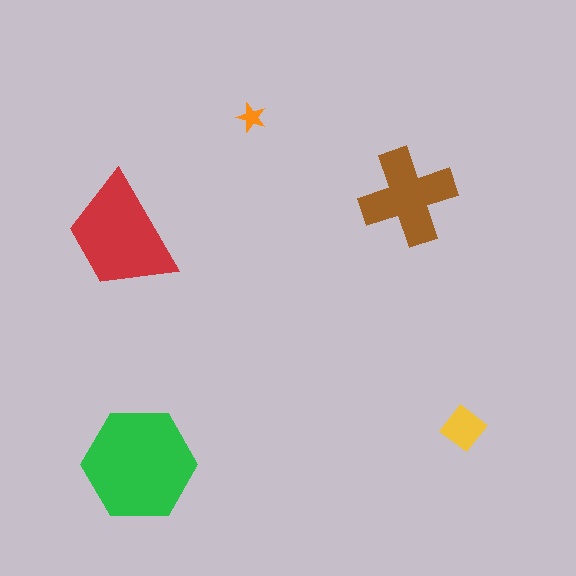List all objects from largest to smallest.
The green hexagon, the red trapezoid, the brown cross, the yellow diamond, the orange star.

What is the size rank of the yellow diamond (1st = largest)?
4th.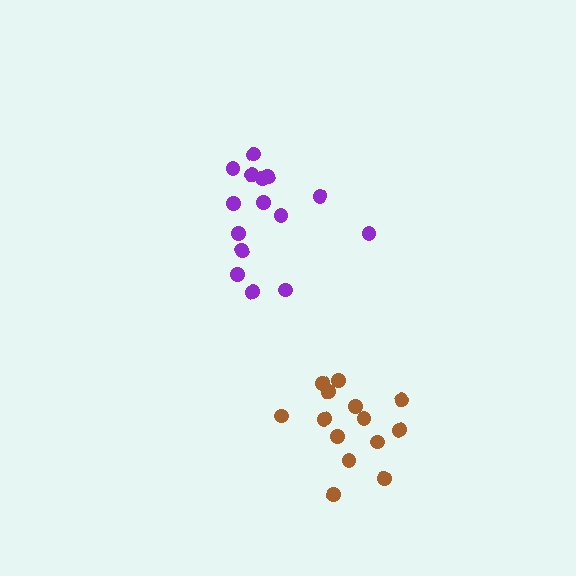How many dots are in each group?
Group 1: 15 dots, Group 2: 14 dots (29 total).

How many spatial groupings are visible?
There are 2 spatial groupings.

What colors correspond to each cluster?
The clusters are colored: purple, brown.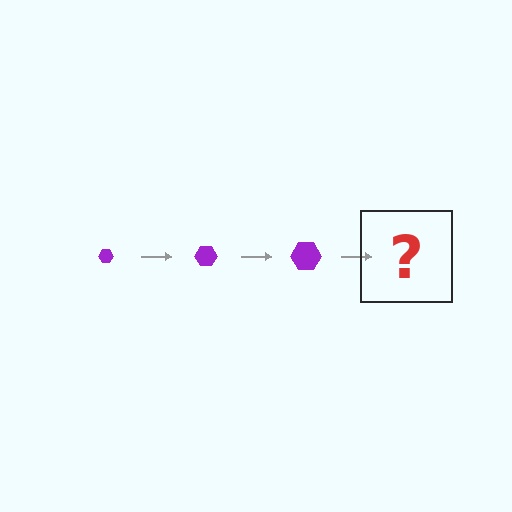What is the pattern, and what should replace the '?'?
The pattern is that the hexagon gets progressively larger each step. The '?' should be a purple hexagon, larger than the previous one.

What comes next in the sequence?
The next element should be a purple hexagon, larger than the previous one.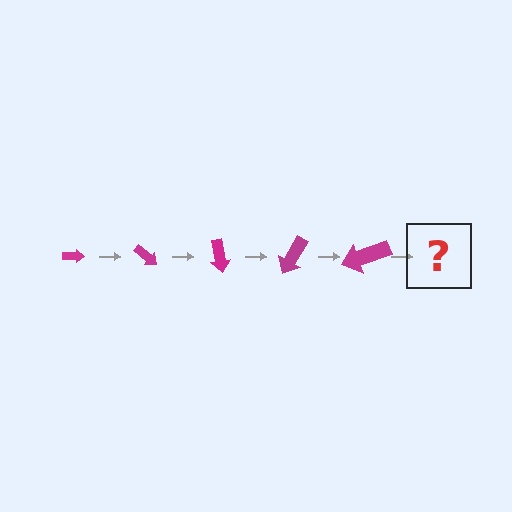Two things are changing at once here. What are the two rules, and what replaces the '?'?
The two rules are that the arrow grows larger each step and it rotates 40 degrees each step. The '?' should be an arrow, larger than the previous one and rotated 200 degrees from the start.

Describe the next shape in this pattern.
It should be an arrow, larger than the previous one and rotated 200 degrees from the start.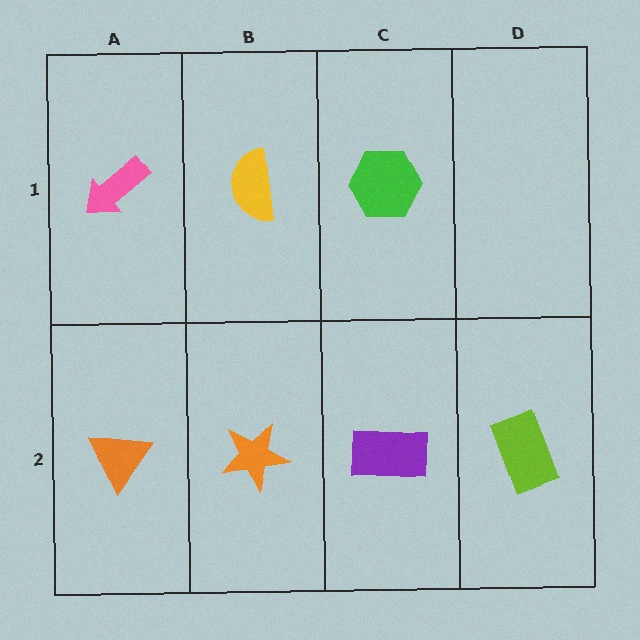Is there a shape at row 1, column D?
No, that cell is empty.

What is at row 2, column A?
An orange triangle.